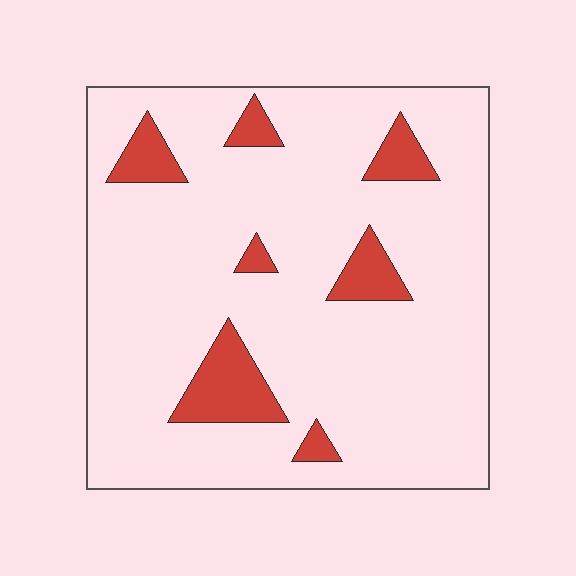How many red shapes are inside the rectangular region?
7.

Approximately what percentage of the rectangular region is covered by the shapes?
Approximately 10%.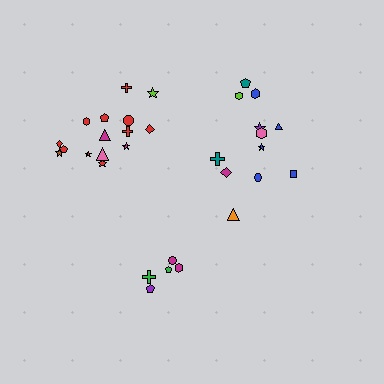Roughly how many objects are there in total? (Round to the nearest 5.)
Roughly 30 objects in total.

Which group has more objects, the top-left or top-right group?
The top-left group.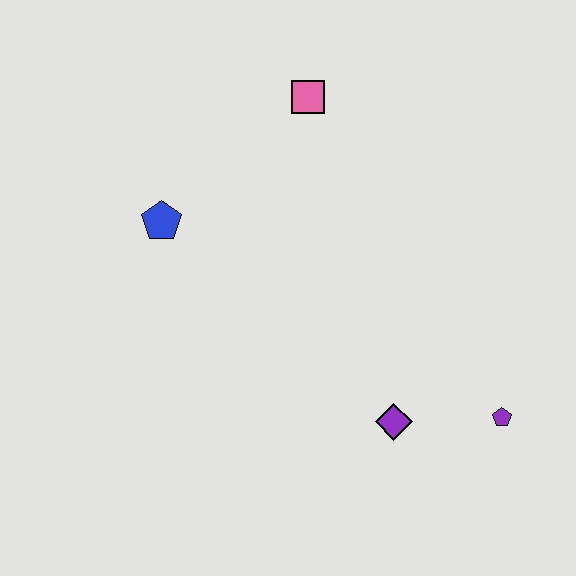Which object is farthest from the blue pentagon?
The purple pentagon is farthest from the blue pentagon.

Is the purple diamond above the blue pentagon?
No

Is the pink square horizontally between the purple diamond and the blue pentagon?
Yes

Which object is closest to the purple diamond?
The purple pentagon is closest to the purple diamond.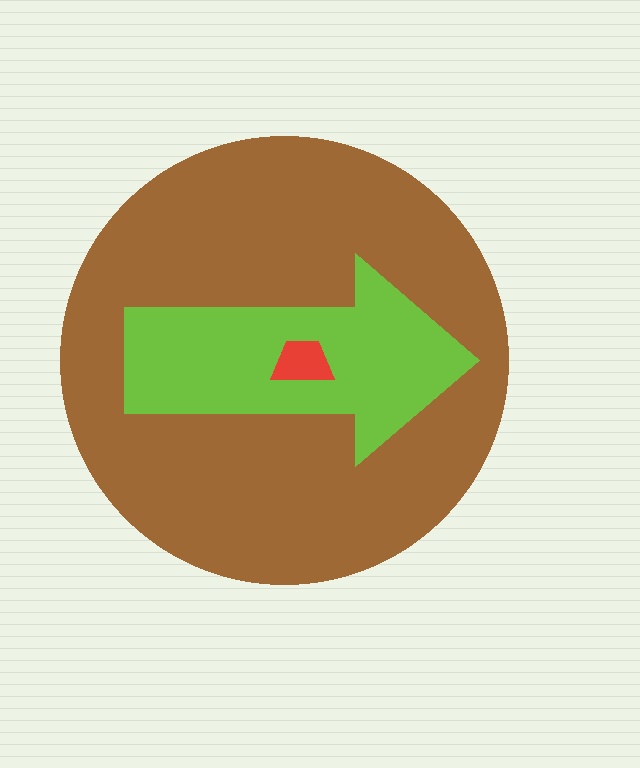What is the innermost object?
The red trapezoid.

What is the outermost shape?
The brown circle.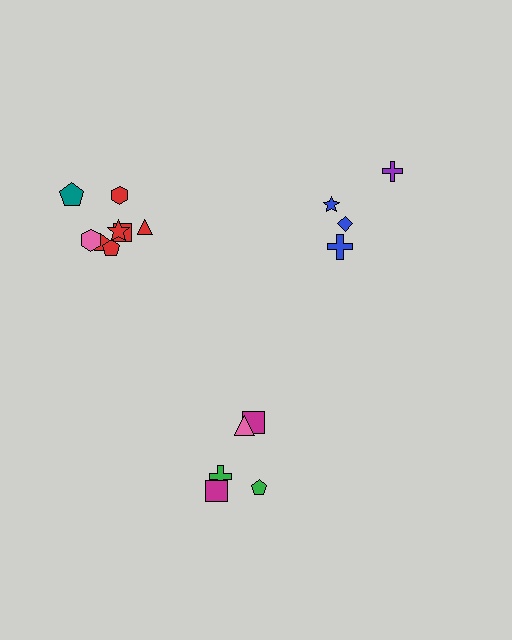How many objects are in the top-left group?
There are 8 objects.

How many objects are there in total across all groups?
There are 17 objects.